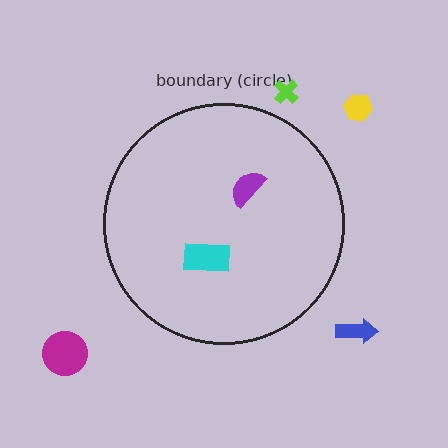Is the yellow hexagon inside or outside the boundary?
Outside.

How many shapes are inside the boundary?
2 inside, 4 outside.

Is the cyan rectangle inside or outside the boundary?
Inside.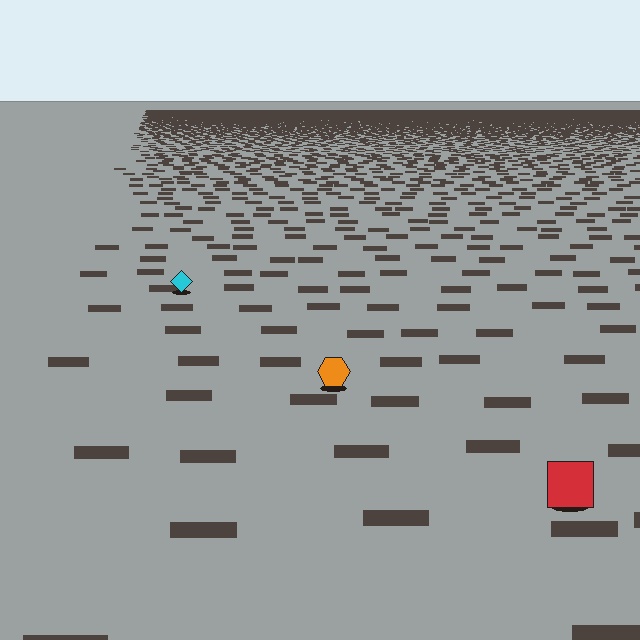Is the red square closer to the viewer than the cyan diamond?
Yes. The red square is closer — you can tell from the texture gradient: the ground texture is coarser near it.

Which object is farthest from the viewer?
The cyan diamond is farthest from the viewer. It appears smaller and the ground texture around it is denser.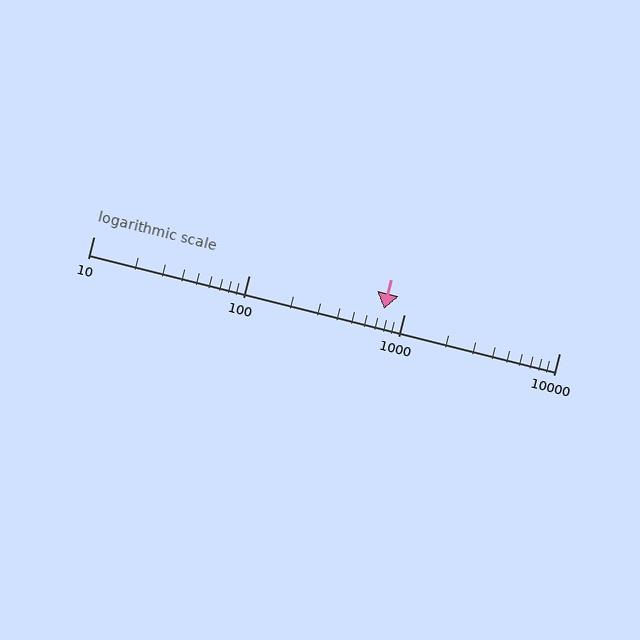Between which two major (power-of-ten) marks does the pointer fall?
The pointer is between 100 and 1000.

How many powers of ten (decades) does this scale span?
The scale spans 3 decades, from 10 to 10000.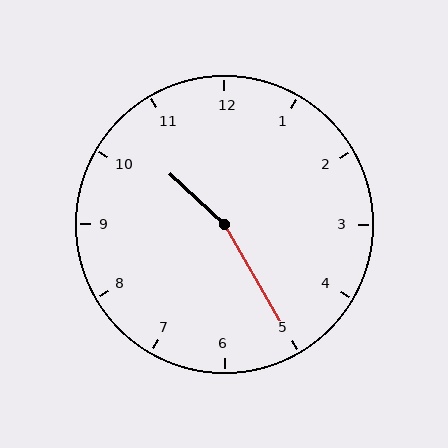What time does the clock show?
10:25.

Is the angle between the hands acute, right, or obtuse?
It is obtuse.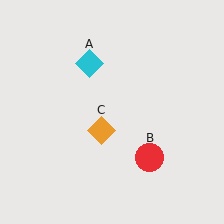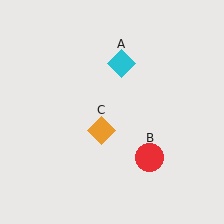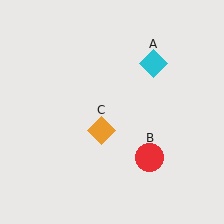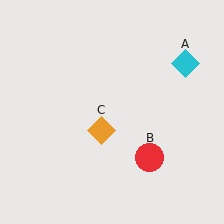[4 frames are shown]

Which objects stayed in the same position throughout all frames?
Red circle (object B) and orange diamond (object C) remained stationary.